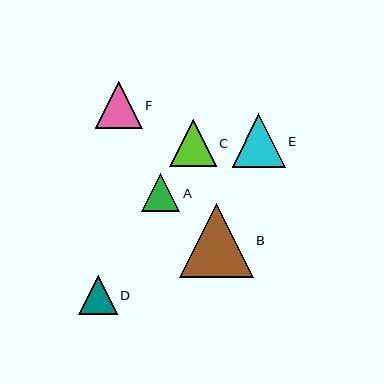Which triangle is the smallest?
Triangle A is the smallest with a size of approximately 38 pixels.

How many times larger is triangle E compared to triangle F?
Triangle E is approximately 1.1 times the size of triangle F.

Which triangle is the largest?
Triangle B is the largest with a size of approximately 74 pixels.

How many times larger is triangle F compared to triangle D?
Triangle F is approximately 1.2 times the size of triangle D.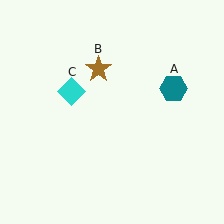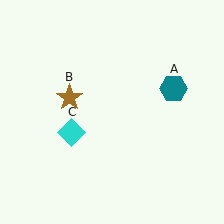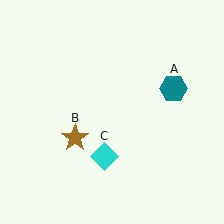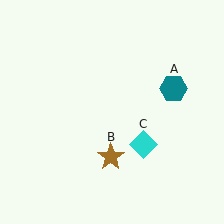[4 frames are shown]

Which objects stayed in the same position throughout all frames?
Teal hexagon (object A) remained stationary.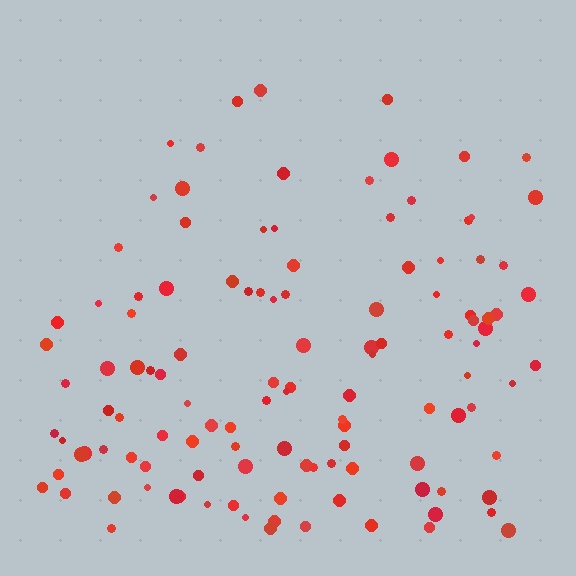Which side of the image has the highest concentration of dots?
The bottom.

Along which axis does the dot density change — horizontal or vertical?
Vertical.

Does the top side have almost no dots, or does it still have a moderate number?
Still a moderate number, just noticeably fewer than the bottom.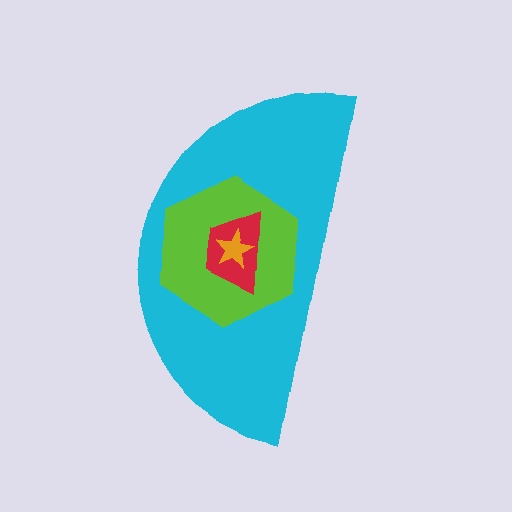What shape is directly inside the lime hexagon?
The red trapezoid.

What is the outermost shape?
The cyan semicircle.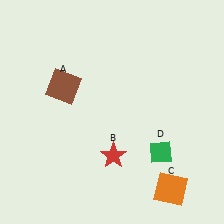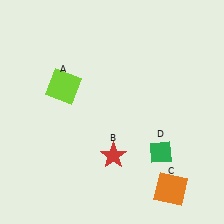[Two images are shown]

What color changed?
The square (A) changed from brown in Image 1 to lime in Image 2.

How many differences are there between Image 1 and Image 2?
There is 1 difference between the two images.